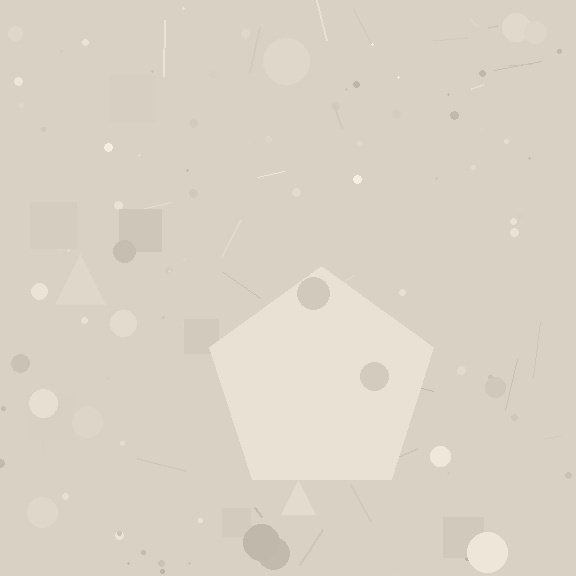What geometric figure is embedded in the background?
A pentagon is embedded in the background.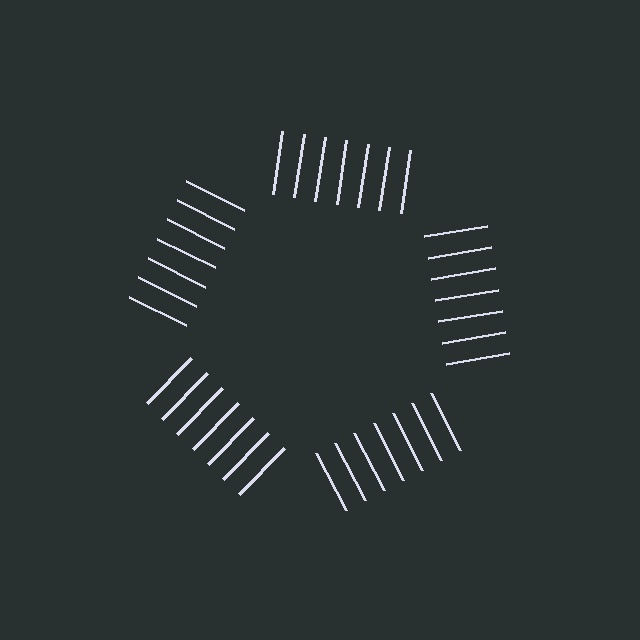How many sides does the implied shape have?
5 sides — the line-ends trace a pentagon.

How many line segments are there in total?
35 — 7 along each of the 5 edges.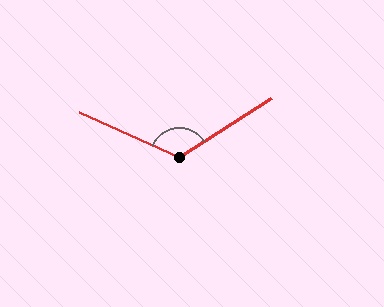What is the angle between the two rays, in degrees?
Approximately 123 degrees.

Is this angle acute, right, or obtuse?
It is obtuse.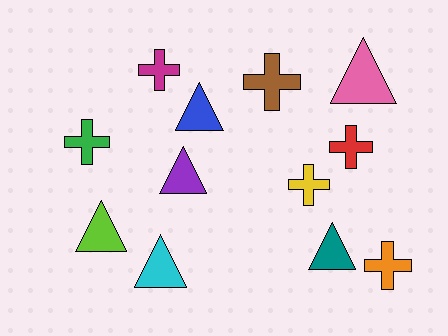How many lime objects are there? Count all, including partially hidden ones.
There is 1 lime object.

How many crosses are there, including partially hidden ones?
There are 6 crosses.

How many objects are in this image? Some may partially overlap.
There are 12 objects.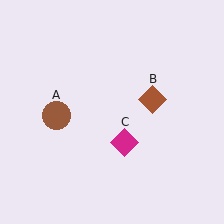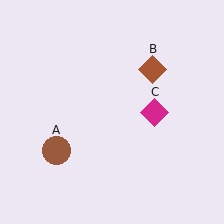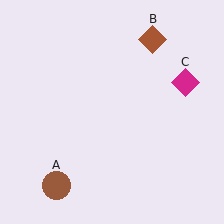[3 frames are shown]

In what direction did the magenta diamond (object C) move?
The magenta diamond (object C) moved up and to the right.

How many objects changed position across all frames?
3 objects changed position: brown circle (object A), brown diamond (object B), magenta diamond (object C).